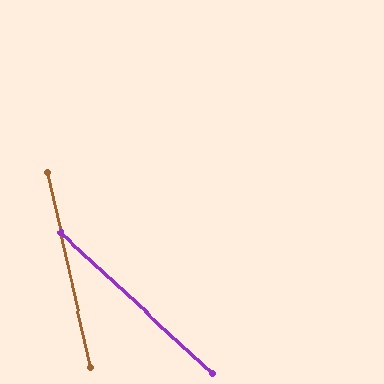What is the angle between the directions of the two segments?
Approximately 35 degrees.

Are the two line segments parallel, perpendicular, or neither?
Neither parallel nor perpendicular — they differ by about 35°.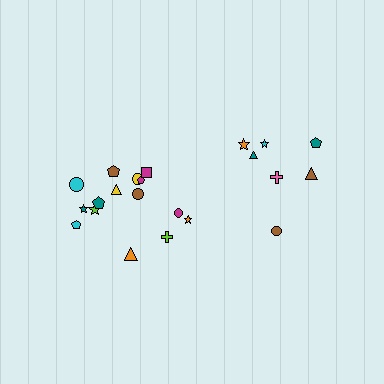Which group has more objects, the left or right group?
The left group.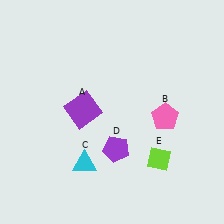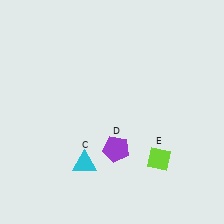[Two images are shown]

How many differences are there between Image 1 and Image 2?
There are 2 differences between the two images.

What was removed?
The pink pentagon (B), the purple square (A) were removed in Image 2.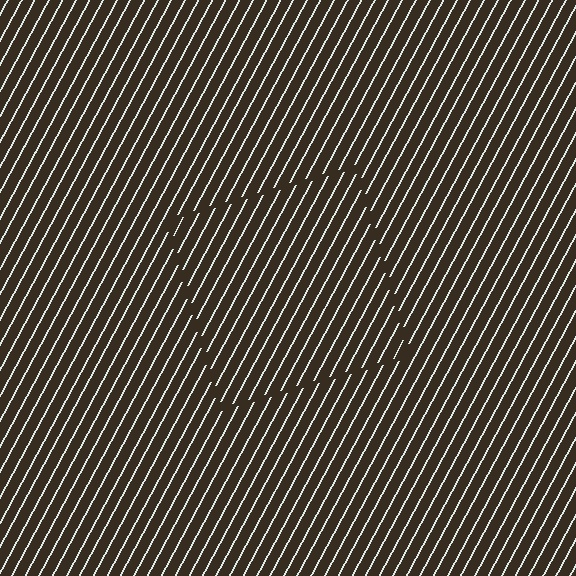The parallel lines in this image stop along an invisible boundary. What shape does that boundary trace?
An illusory square. The interior of the shape contains the same grating, shifted by half a period — the contour is defined by the phase discontinuity where line-ends from the inner and outer gratings abut.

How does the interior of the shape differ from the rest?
The interior of the shape contains the same grating, shifted by half a period — the contour is defined by the phase discontinuity where line-ends from the inner and outer gratings abut.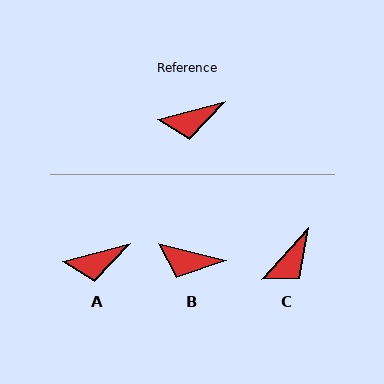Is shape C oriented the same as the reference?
No, it is off by about 34 degrees.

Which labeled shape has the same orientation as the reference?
A.